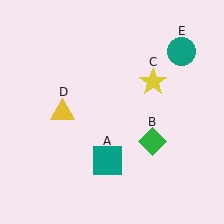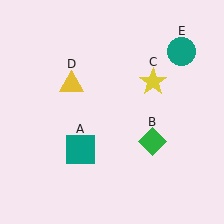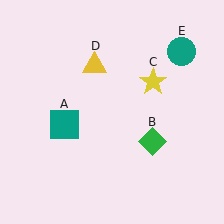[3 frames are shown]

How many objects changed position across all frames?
2 objects changed position: teal square (object A), yellow triangle (object D).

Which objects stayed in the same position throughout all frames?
Green diamond (object B) and yellow star (object C) and teal circle (object E) remained stationary.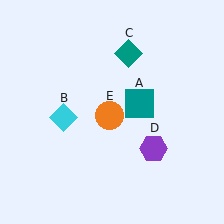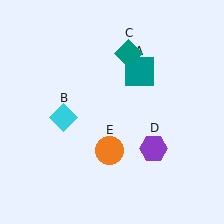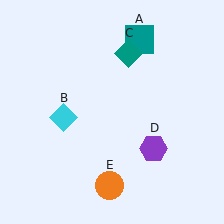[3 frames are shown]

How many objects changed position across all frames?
2 objects changed position: teal square (object A), orange circle (object E).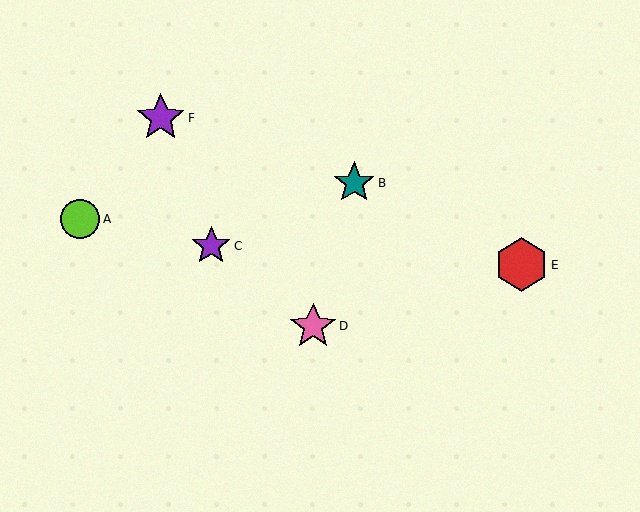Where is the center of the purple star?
The center of the purple star is at (161, 118).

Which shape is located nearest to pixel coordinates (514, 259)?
The red hexagon (labeled E) at (522, 265) is nearest to that location.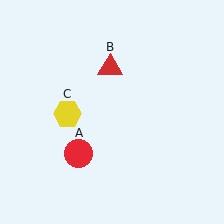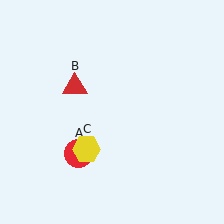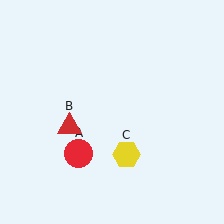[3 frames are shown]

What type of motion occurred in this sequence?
The red triangle (object B), yellow hexagon (object C) rotated counterclockwise around the center of the scene.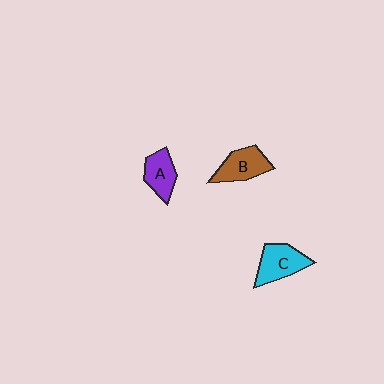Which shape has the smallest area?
Shape A (purple).